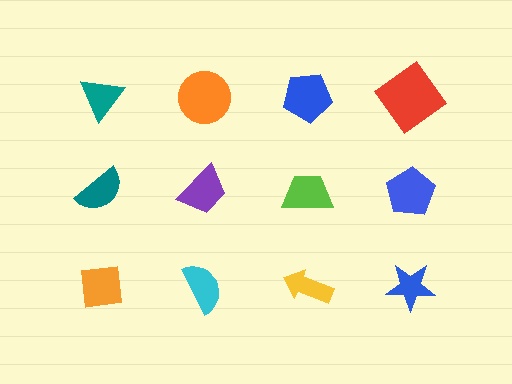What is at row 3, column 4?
A blue star.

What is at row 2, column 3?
A lime trapezoid.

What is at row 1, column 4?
A red diamond.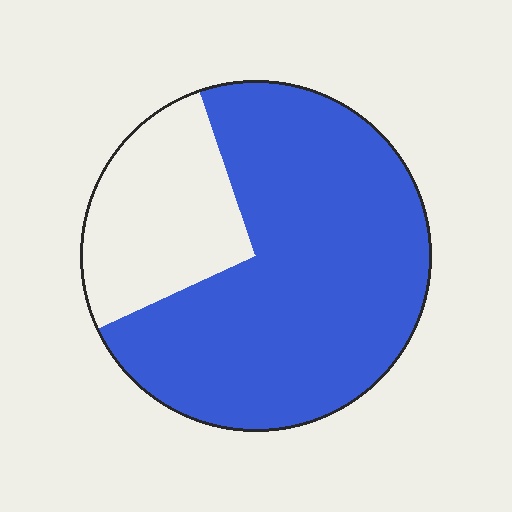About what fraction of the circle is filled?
About three quarters (3/4).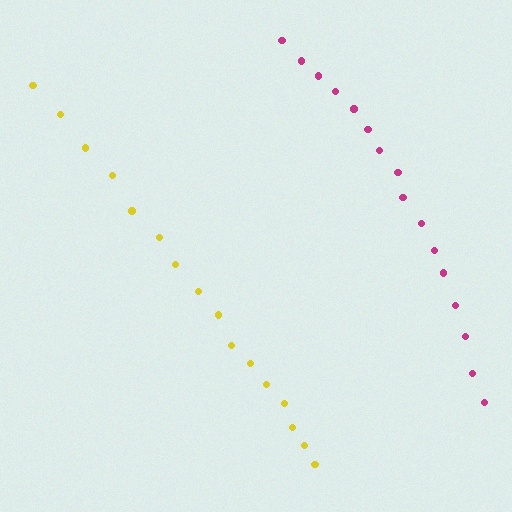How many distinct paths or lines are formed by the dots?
There are 2 distinct paths.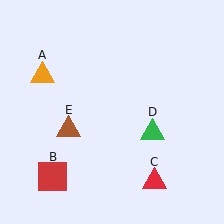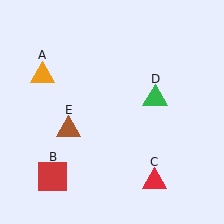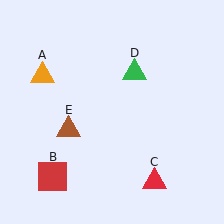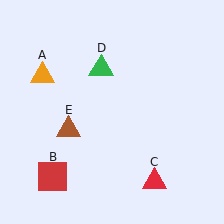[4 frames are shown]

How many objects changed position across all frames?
1 object changed position: green triangle (object D).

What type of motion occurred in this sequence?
The green triangle (object D) rotated counterclockwise around the center of the scene.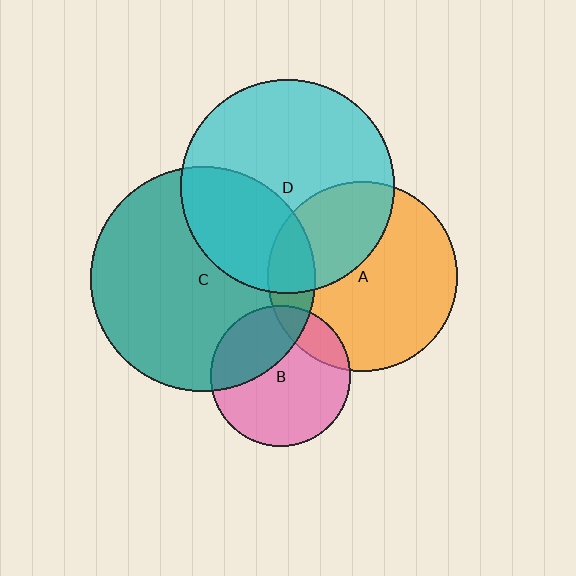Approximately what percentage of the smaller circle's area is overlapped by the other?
Approximately 15%.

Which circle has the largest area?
Circle C (teal).